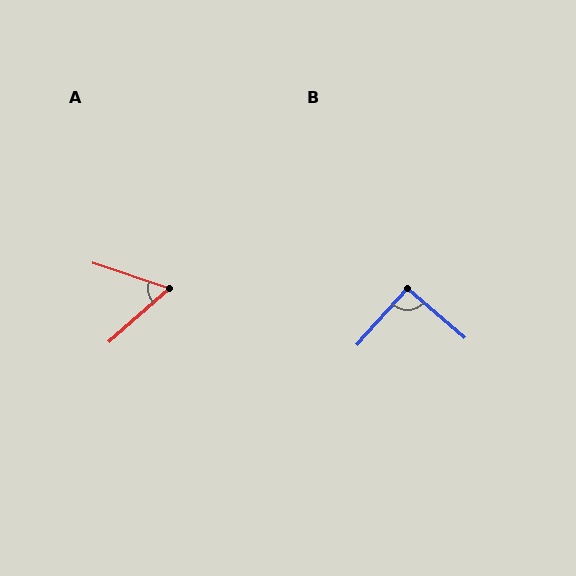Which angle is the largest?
B, at approximately 91 degrees.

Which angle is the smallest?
A, at approximately 59 degrees.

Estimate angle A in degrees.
Approximately 59 degrees.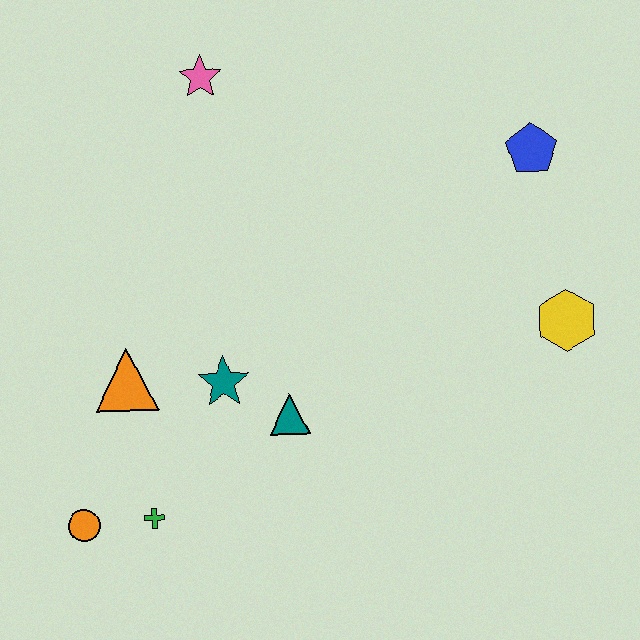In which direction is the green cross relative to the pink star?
The green cross is below the pink star.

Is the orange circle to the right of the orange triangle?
No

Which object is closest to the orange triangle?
The teal star is closest to the orange triangle.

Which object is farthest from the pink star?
The orange circle is farthest from the pink star.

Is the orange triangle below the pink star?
Yes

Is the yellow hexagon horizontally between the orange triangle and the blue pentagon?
No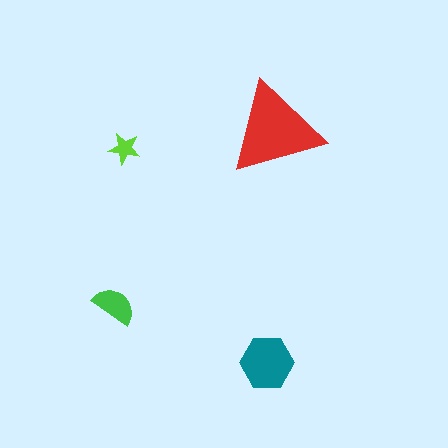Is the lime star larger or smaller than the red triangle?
Smaller.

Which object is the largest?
The red triangle.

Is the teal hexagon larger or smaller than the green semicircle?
Larger.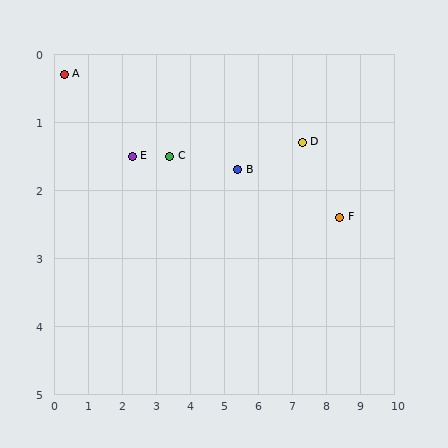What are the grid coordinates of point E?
Point E is at approximately (2.3, 1.5).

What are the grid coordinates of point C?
Point C is at approximately (3.4, 1.5).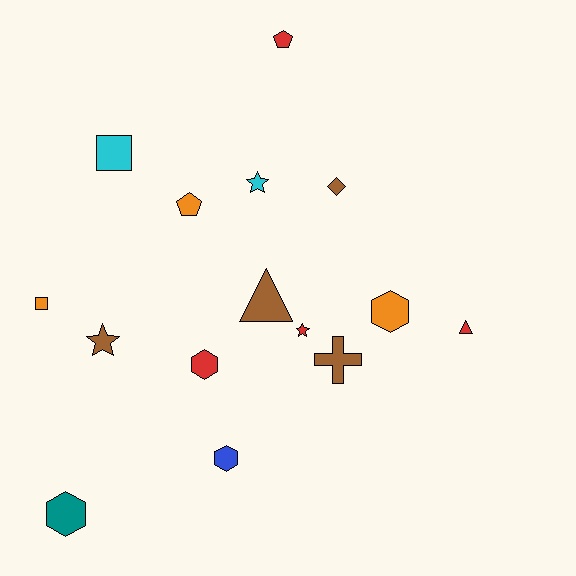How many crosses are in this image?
There is 1 cross.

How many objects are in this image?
There are 15 objects.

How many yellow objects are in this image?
There are no yellow objects.